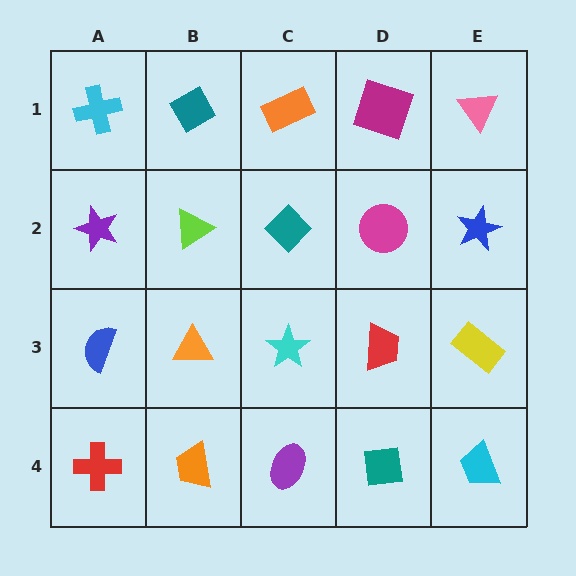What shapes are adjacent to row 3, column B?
A lime triangle (row 2, column B), an orange trapezoid (row 4, column B), a blue semicircle (row 3, column A), a cyan star (row 3, column C).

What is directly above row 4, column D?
A red trapezoid.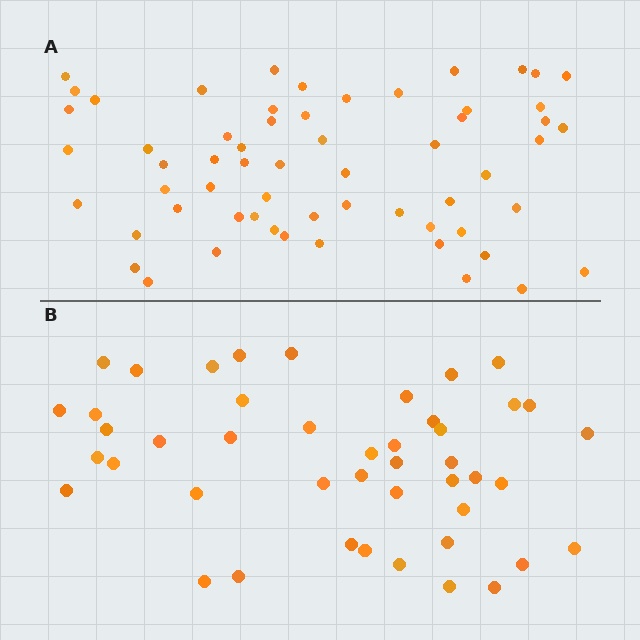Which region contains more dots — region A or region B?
Region A (the top region) has more dots.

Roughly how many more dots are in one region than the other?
Region A has approximately 15 more dots than region B.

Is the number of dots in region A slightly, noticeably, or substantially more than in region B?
Region A has noticeably more, but not dramatically so. The ratio is roughly 1.3 to 1.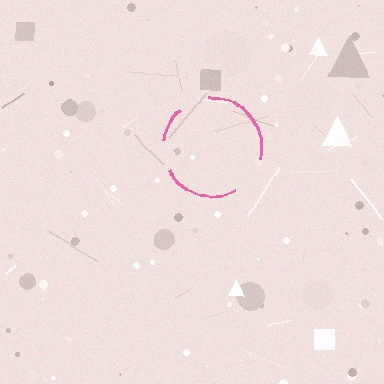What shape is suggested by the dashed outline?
The dashed outline suggests a circle.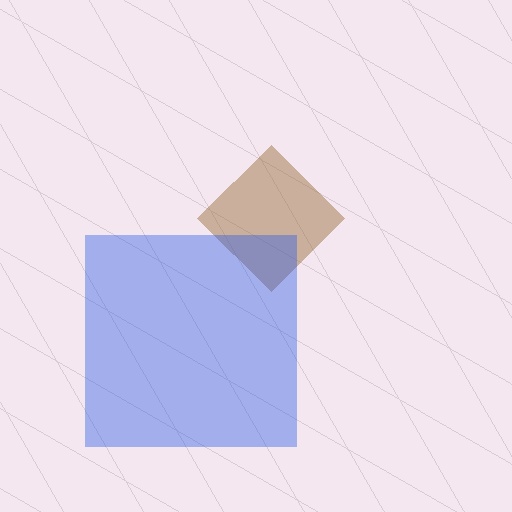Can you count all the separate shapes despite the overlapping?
Yes, there are 2 separate shapes.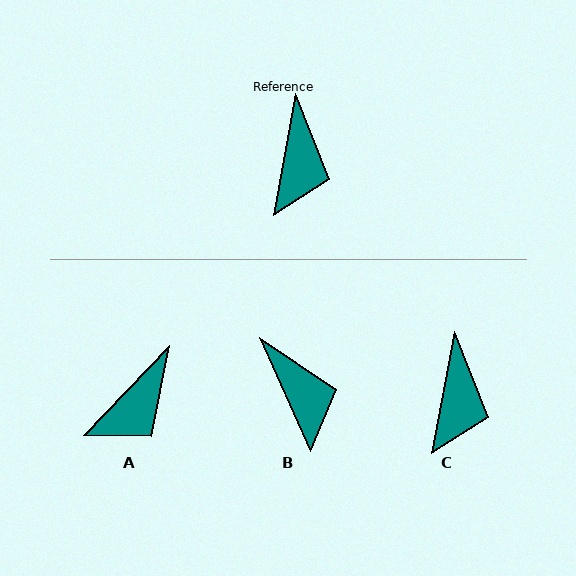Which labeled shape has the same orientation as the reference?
C.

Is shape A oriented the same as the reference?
No, it is off by about 33 degrees.